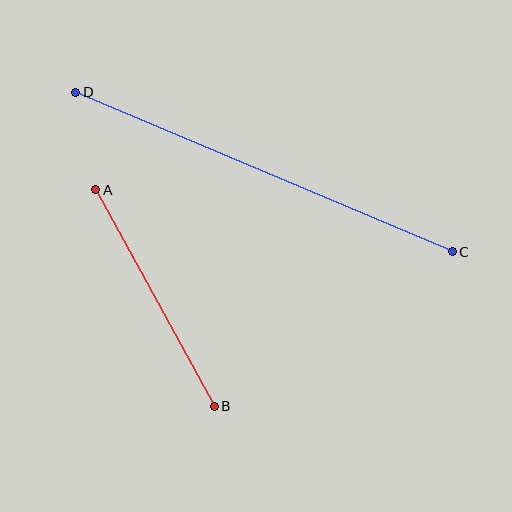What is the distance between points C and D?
The distance is approximately 409 pixels.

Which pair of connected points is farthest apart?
Points C and D are farthest apart.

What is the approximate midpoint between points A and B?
The midpoint is at approximately (155, 298) pixels.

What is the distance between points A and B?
The distance is approximately 247 pixels.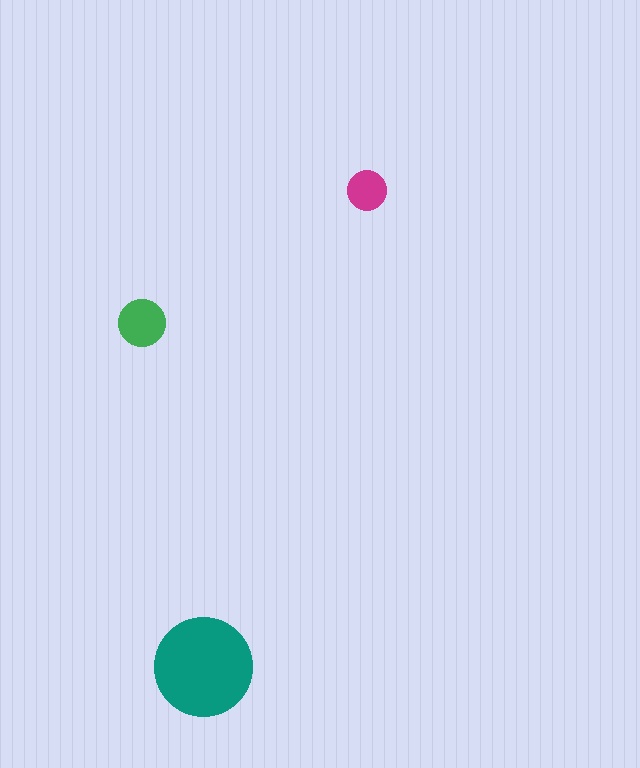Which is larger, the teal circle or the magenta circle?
The teal one.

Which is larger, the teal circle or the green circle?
The teal one.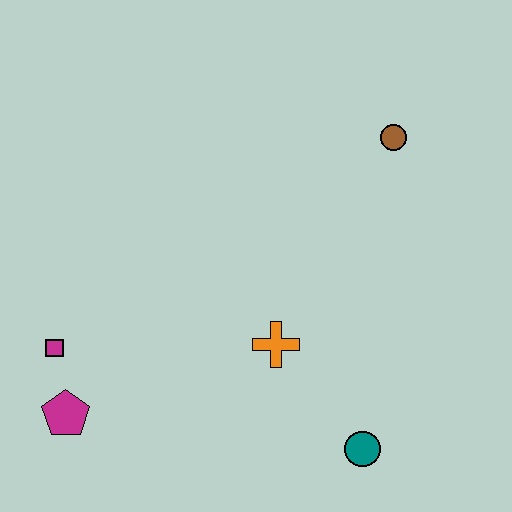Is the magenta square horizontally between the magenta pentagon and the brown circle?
No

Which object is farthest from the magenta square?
The brown circle is farthest from the magenta square.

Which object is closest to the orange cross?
The teal circle is closest to the orange cross.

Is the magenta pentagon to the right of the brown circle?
No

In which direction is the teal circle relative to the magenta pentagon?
The teal circle is to the right of the magenta pentagon.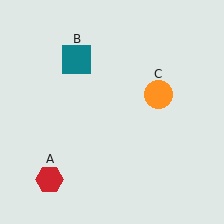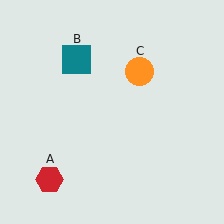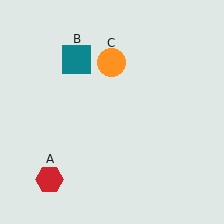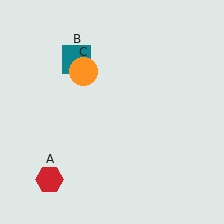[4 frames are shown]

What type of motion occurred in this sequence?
The orange circle (object C) rotated counterclockwise around the center of the scene.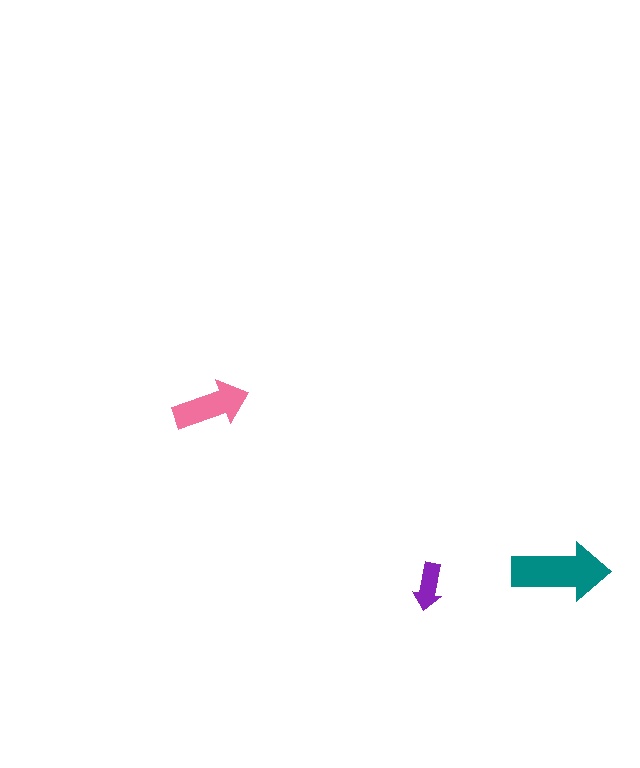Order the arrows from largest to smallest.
the teal one, the pink one, the purple one.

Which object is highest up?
The pink arrow is topmost.